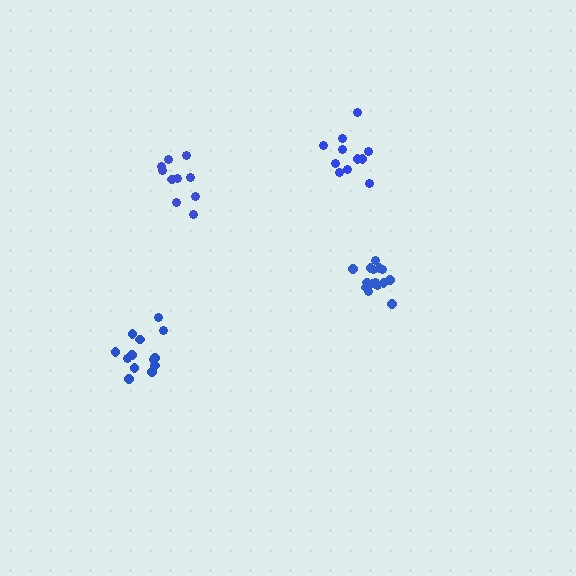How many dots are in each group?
Group 1: 15 dots, Group 2: 13 dots, Group 3: 10 dots, Group 4: 11 dots (49 total).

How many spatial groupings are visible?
There are 4 spatial groupings.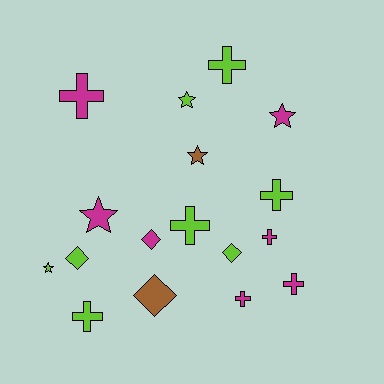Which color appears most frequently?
Lime, with 8 objects.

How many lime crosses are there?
There are 4 lime crosses.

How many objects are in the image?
There are 17 objects.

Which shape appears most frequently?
Cross, with 8 objects.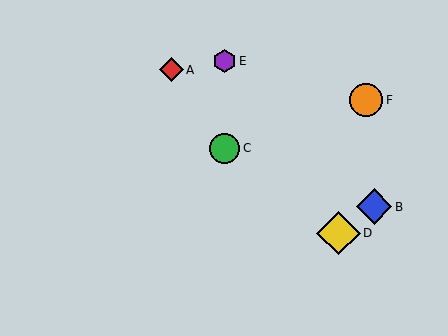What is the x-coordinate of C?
Object C is at x≈224.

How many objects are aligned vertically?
2 objects (C, E) are aligned vertically.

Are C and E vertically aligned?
Yes, both are at x≈224.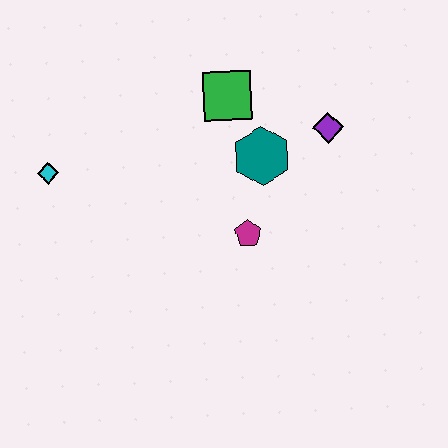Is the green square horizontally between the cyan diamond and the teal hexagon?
Yes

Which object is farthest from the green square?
The cyan diamond is farthest from the green square.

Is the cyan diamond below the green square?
Yes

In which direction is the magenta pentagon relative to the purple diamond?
The magenta pentagon is below the purple diamond.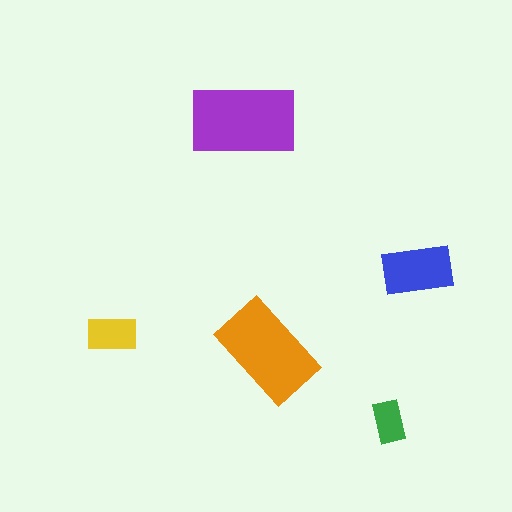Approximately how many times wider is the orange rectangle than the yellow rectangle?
About 2 times wider.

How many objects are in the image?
There are 5 objects in the image.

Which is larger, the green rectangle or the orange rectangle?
The orange one.